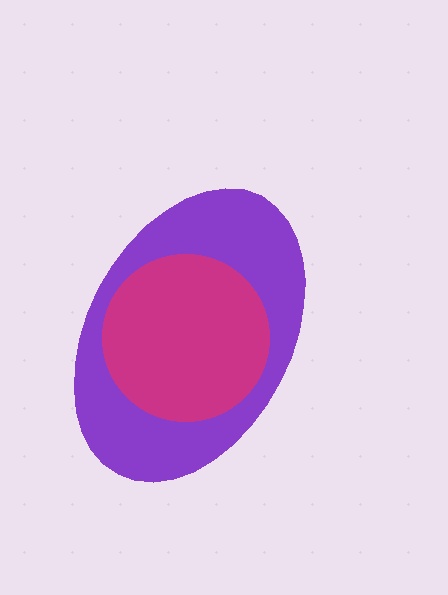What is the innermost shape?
The magenta circle.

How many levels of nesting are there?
2.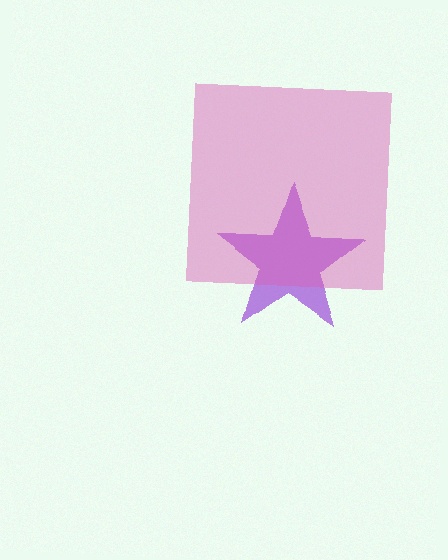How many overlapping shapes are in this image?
There are 2 overlapping shapes in the image.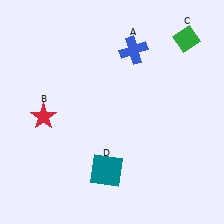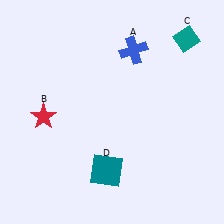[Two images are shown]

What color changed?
The diamond (C) changed from green in Image 1 to teal in Image 2.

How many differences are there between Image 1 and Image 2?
There is 1 difference between the two images.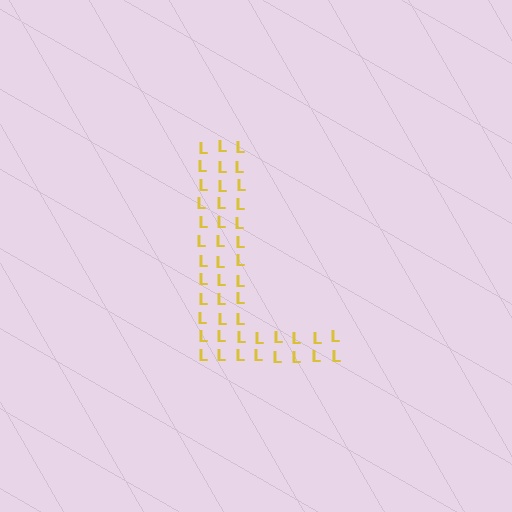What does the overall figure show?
The overall figure shows the letter L.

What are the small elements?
The small elements are letter L's.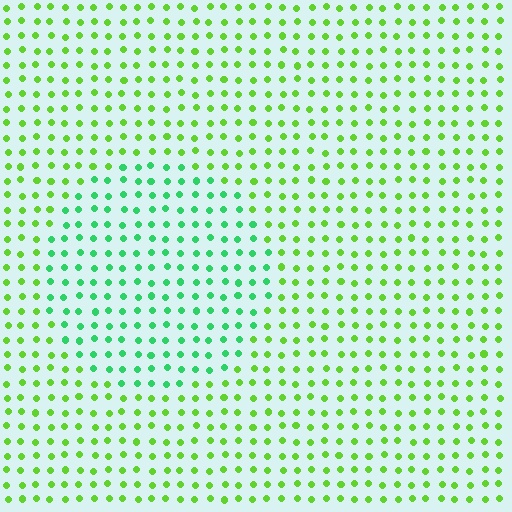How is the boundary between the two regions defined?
The boundary is defined purely by a slight shift in hue (about 39 degrees). Spacing, size, and orientation are identical on both sides.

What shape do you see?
I see a circle.